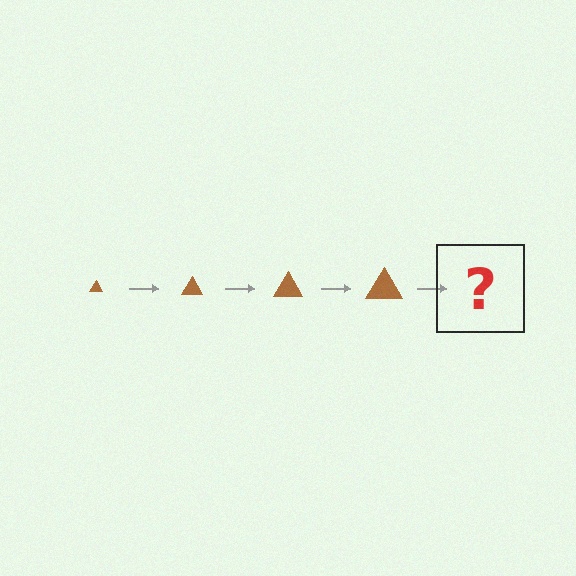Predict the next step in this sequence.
The next step is a brown triangle, larger than the previous one.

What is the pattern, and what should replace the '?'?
The pattern is that the triangle gets progressively larger each step. The '?' should be a brown triangle, larger than the previous one.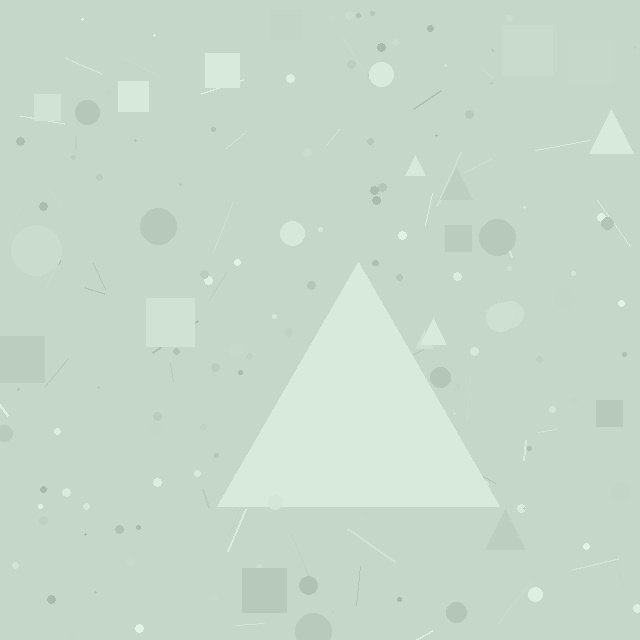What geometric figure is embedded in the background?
A triangle is embedded in the background.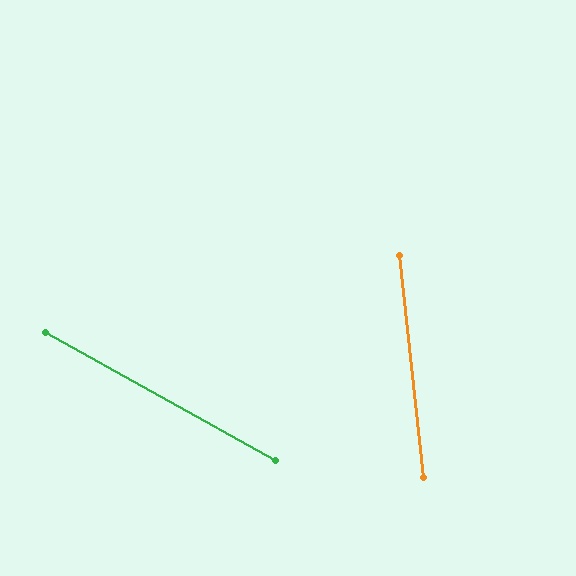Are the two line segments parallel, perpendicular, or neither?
Neither parallel nor perpendicular — they differ by about 55°.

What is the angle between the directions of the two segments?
Approximately 55 degrees.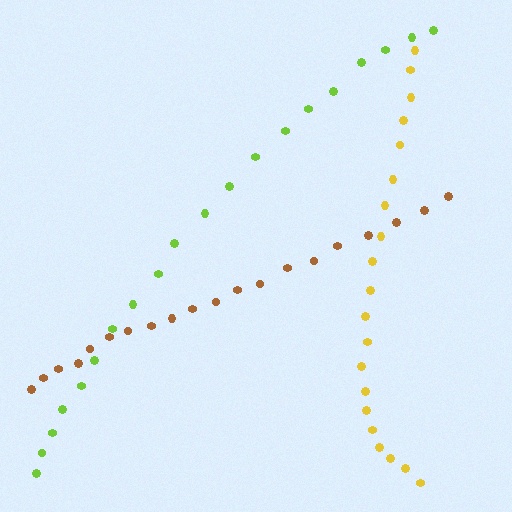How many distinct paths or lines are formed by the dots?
There are 3 distinct paths.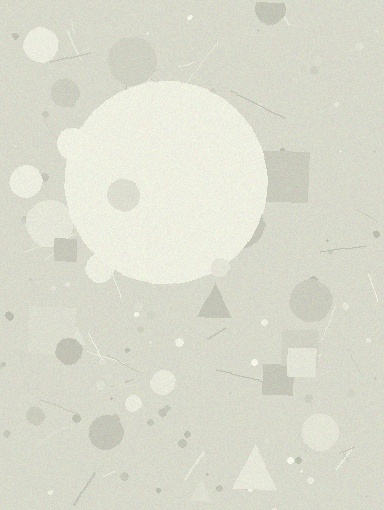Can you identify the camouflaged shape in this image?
The camouflaged shape is a circle.